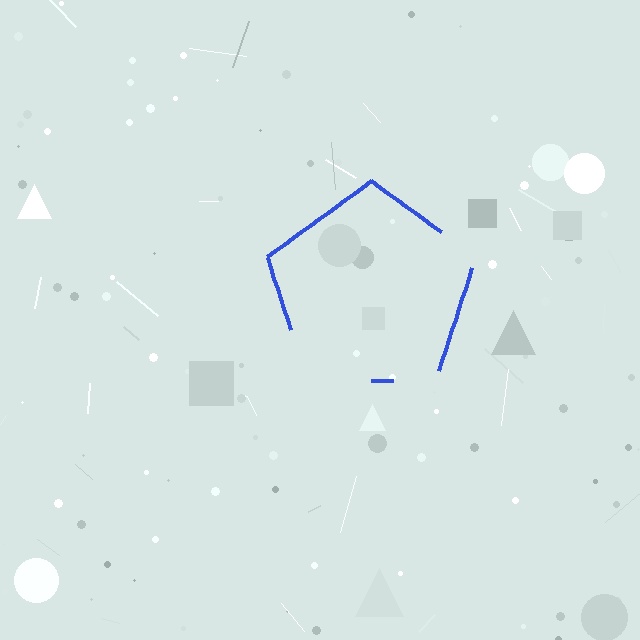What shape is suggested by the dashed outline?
The dashed outline suggests a pentagon.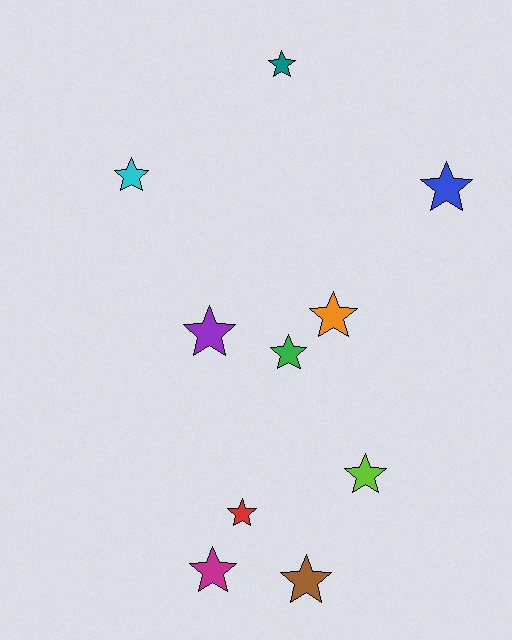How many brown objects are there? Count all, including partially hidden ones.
There is 1 brown object.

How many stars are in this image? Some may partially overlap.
There are 10 stars.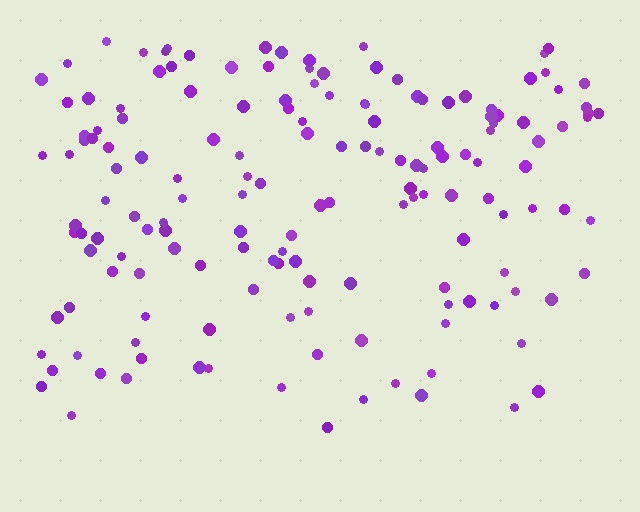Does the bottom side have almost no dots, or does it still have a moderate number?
Still a moderate number, just noticeably fewer than the top.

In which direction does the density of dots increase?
From bottom to top, with the top side densest.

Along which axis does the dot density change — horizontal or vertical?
Vertical.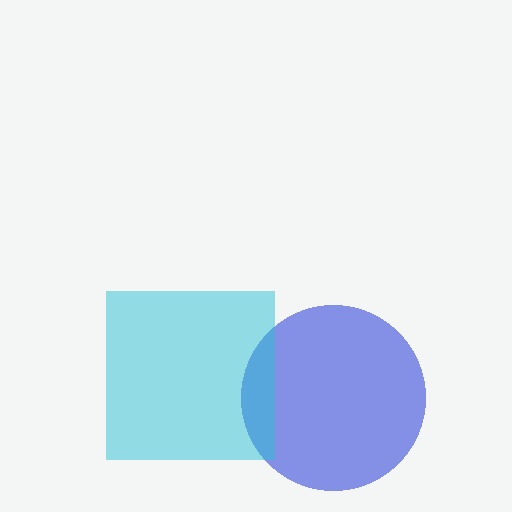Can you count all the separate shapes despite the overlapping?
Yes, there are 2 separate shapes.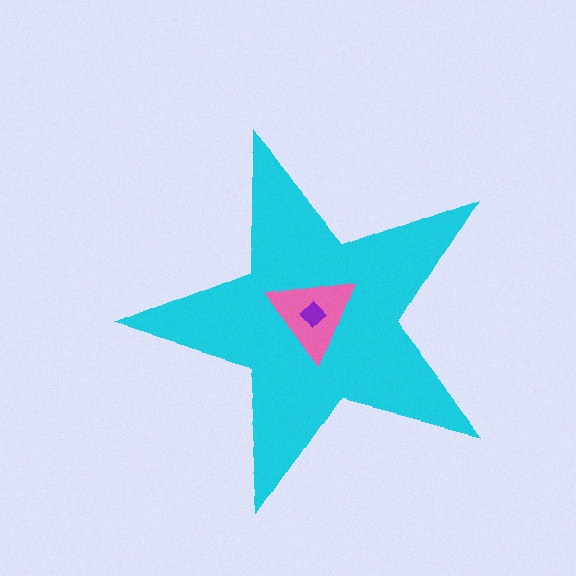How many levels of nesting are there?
3.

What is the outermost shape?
The cyan star.